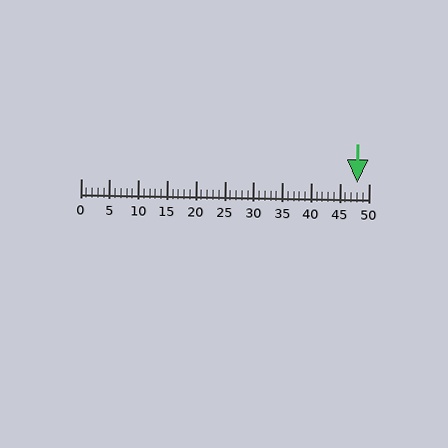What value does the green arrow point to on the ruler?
The green arrow points to approximately 48.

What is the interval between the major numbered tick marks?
The major tick marks are spaced 5 units apart.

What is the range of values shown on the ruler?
The ruler shows values from 0 to 50.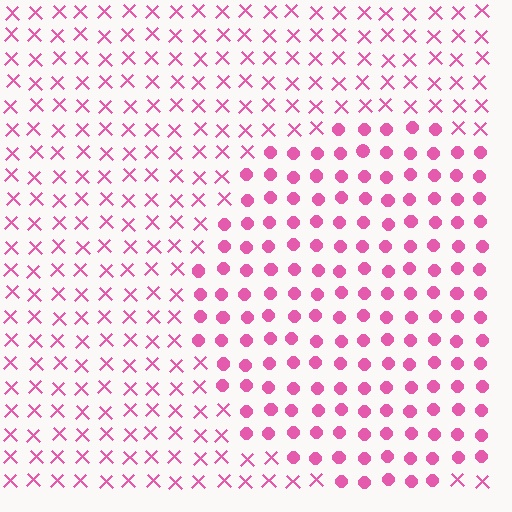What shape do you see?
I see a circle.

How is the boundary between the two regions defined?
The boundary is defined by a change in element shape: circles inside vs. X marks outside. All elements share the same color and spacing.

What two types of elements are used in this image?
The image uses circles inside the circle region and X marks outside it.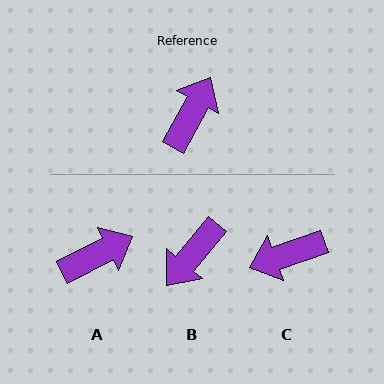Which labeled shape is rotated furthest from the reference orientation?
B, about 168 degrees away.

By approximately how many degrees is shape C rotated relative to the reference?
Approximately 137 degrees counter-clockwise.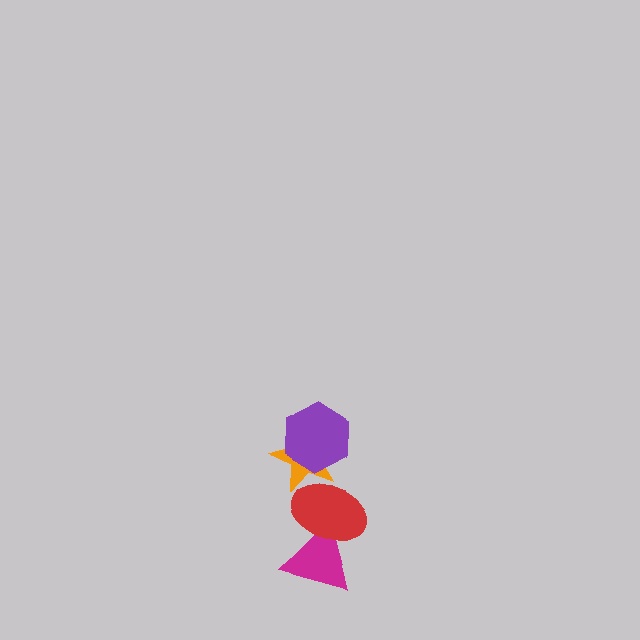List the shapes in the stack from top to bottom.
From top to bottom: the purple hexagon, the orange star, the red ellipse, the magenta triangle.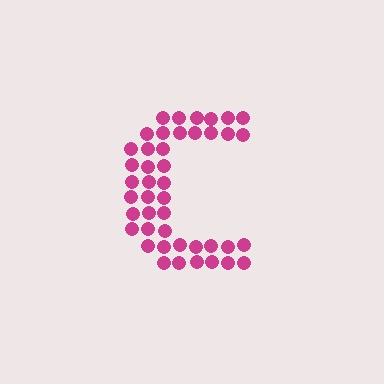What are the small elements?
The small elements are circles.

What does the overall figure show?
The overall figure shows the letter C.